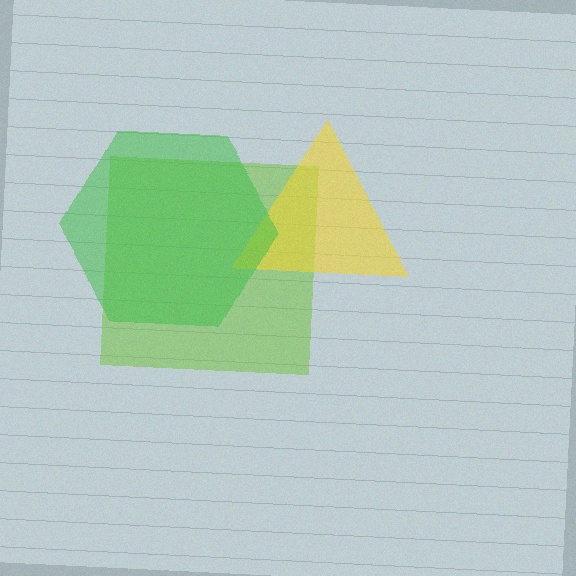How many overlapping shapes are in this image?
There are 3 overlapping shapes in the image.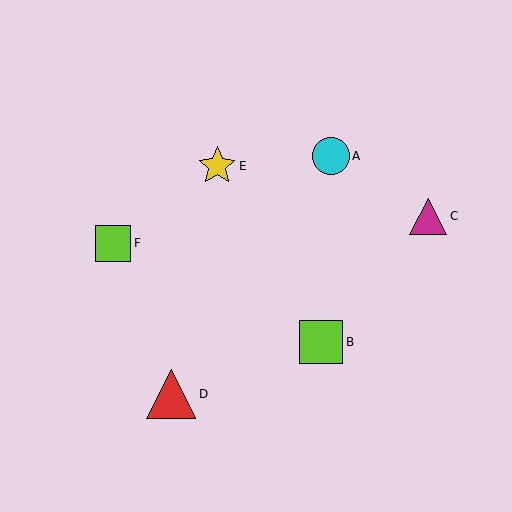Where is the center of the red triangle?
The center of the red triangle is at (171, 394).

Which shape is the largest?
The red triangle (labeled D) is the largest.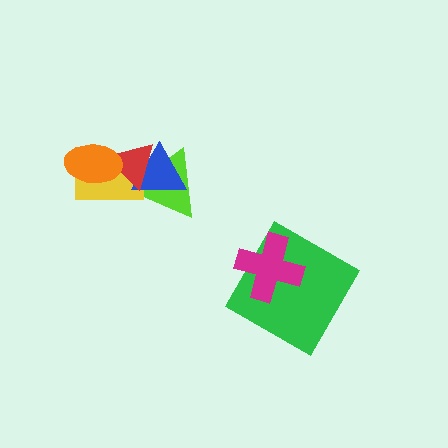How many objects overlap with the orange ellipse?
2 objects overlap with the orange ellipse.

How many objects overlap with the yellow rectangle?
4 objects overlap with the yellow rectangle.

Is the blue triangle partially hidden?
Yes, it is partially covered by another shape.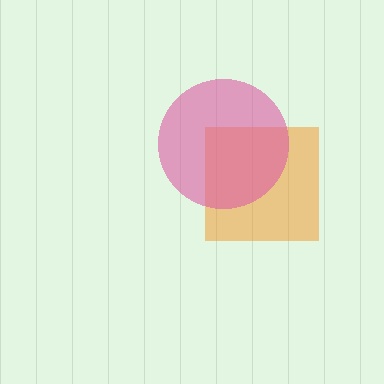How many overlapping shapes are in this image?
There are 2 overlapping shapes in the image.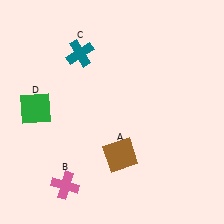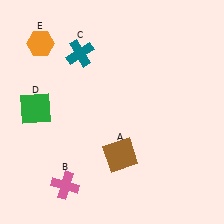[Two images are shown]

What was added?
An orange hexagon (E) was added in Image 2.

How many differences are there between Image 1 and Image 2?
There is 1 difference between the two images.